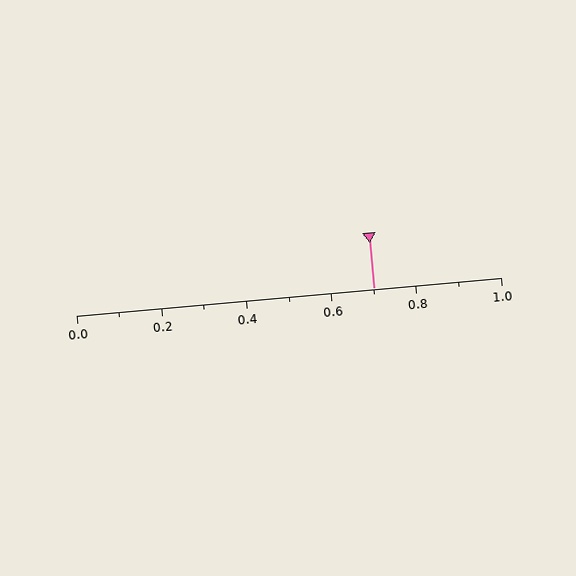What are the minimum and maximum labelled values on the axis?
The axis runs from 0.0 to 1.0.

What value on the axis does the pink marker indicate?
The marker indicates approximately 0.7.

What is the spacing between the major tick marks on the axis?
The major ticks are spaced 0.2 apart.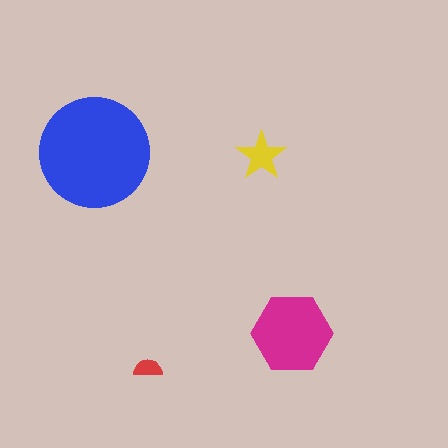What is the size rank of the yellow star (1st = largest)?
3rd.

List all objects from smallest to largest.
The red semicircle, the yellow star, the magenta hexagon, the blue circle.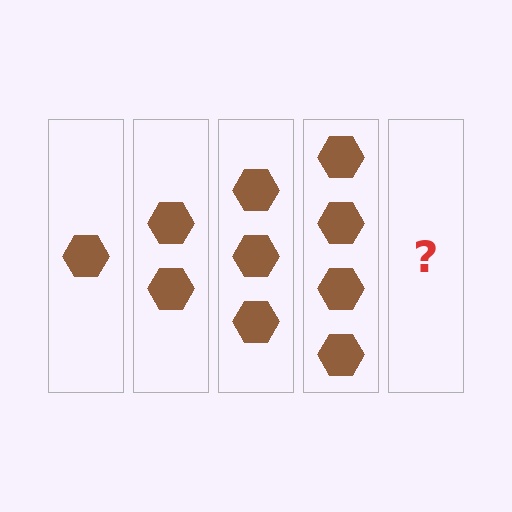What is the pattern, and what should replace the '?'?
The pattern is that each step adds one more hexagon. The '?' should be 5 hexagons.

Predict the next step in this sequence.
The next step is 5 hexagons.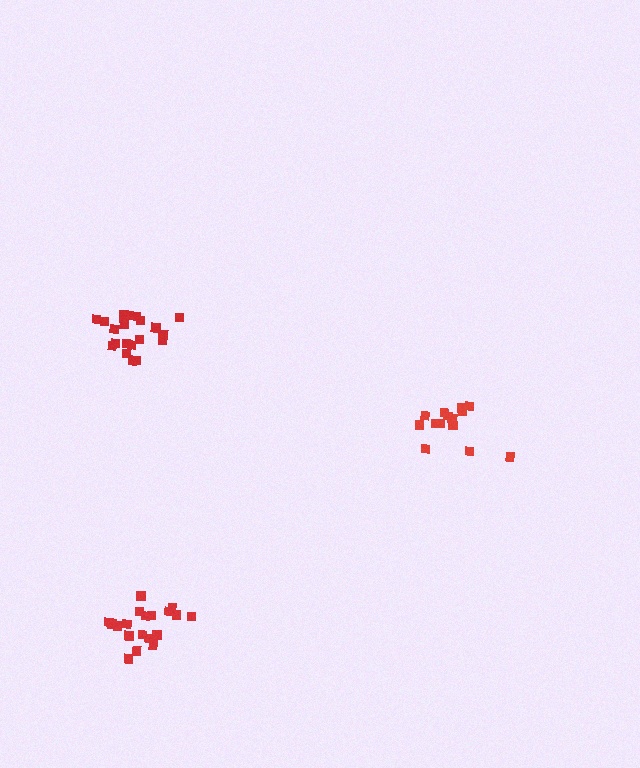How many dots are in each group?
Group 1: 19 dots, Group 2: 15 dots, Group 3: 21 dots (55 total).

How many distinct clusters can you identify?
There are 3 distinct clusters.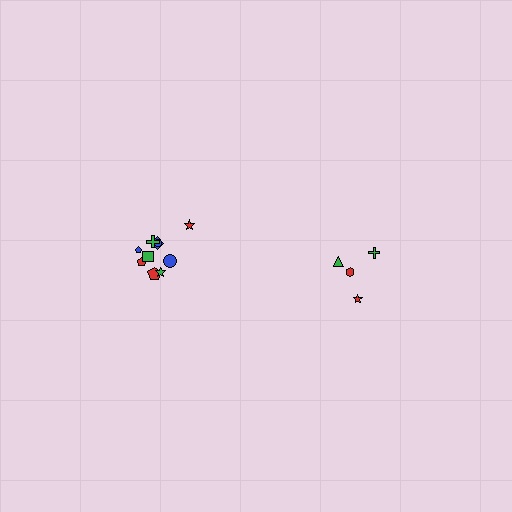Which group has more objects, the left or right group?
The left group.